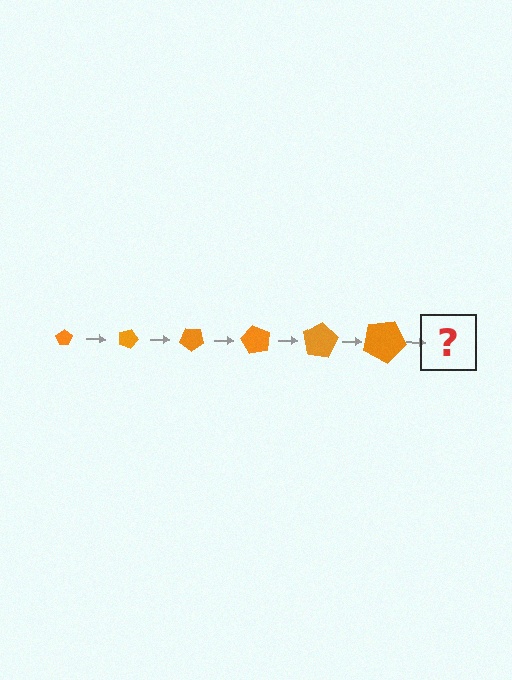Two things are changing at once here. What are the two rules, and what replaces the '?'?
The two rules are that the pentagon grows larger each step and it rotates 20 degrees each step. The '?' should be a pentagon, larger than the previous one and rotated 120 degrees from the start.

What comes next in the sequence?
The next element should be a pentagon, larger than the previous one and rotated 120 degrees from the start.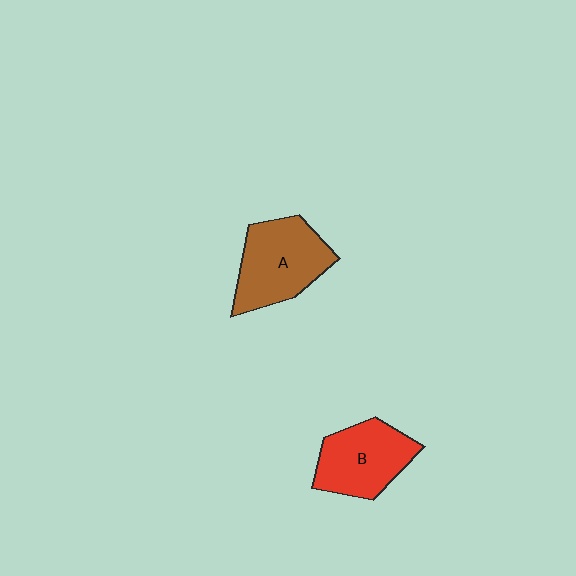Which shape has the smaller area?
Shape B (red).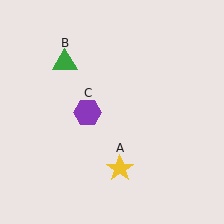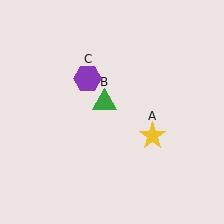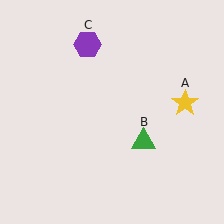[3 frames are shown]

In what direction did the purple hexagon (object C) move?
The purple hexagon (object C) moved up.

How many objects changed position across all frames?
3 objects changed position: yellow star (object A), green triangle (object B), purple hexagon (object C).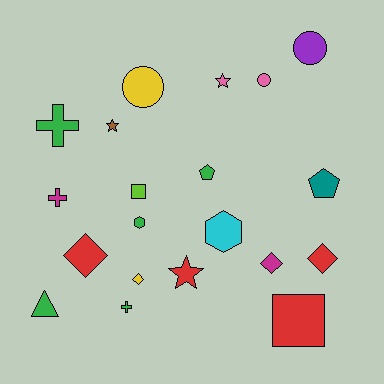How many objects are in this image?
There are 20 objects.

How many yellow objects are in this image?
There are 2 yellow objects.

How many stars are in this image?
There are 3 stars.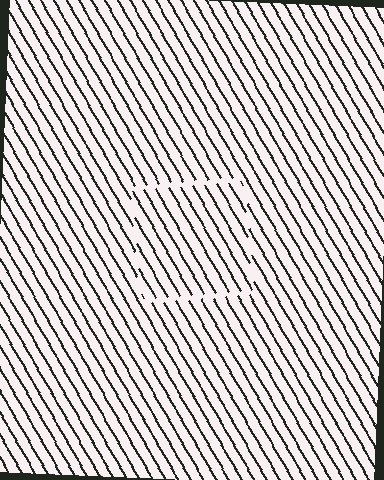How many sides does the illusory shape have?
4 sides — the line-ends trace a square.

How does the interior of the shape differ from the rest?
The interior of the shape contains the same grating, shifted by half a period — the contour is defined by the phase discontinuity where line-ends from the inner and outer gratings abut.